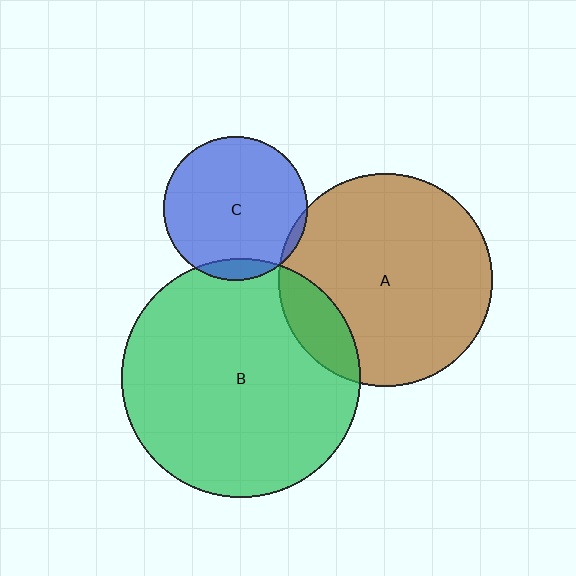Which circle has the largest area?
Circle B (green).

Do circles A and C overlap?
Yes.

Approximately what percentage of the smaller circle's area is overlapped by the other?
Approximately 5%.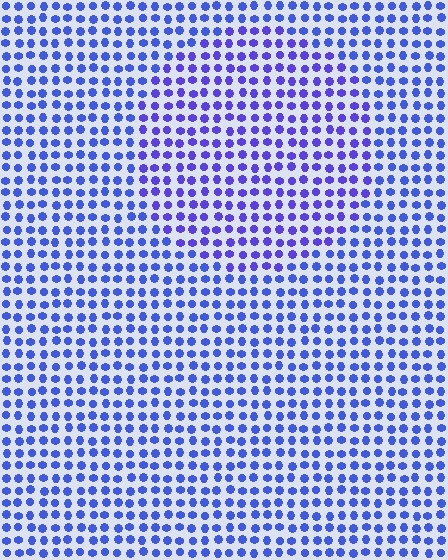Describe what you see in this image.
The image is filled with small blue elements in a uniform arrangement. A circle-shaped region is visible where the elements are tinted to a slightly different hue, forming a subtle color boundary.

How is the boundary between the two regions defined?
The boundary is defined purely by a slight shift in hue (about 20 degrees). Spacing, size, and orientation are identical on both sides.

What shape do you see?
I see a circle.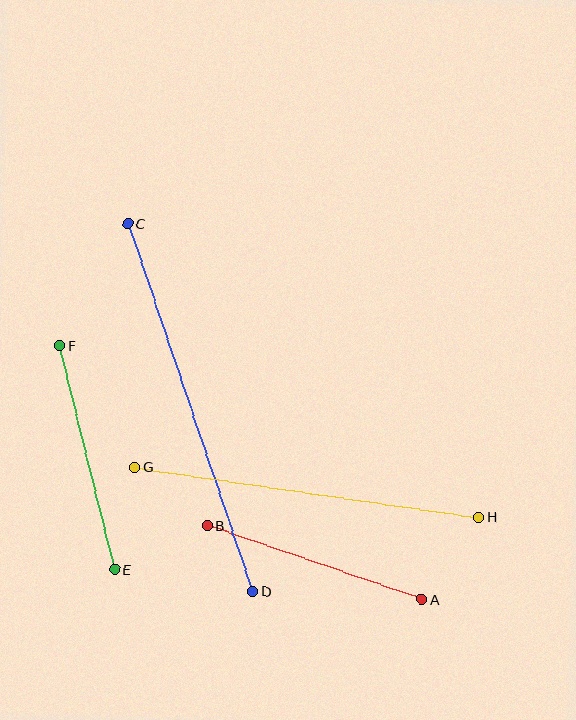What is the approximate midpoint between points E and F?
The midpoint is at approximately (87, 458) pixels.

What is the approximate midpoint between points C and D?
The midpoint is at approximately (190, 407) pixels.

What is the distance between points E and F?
The distance is approximately 230 pixels.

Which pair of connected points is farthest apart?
Points C and D are farthest apart.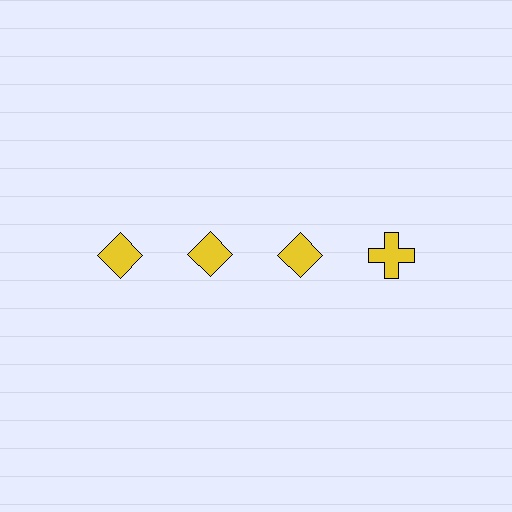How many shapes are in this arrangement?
There are 4 shapes arranged in a grid pattern.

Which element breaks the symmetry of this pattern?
The yellow cross in the top row, second from right column breaks the symmetry. All other shapes are yellow diamonds.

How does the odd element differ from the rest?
It has a different shape: cross instead of diamond.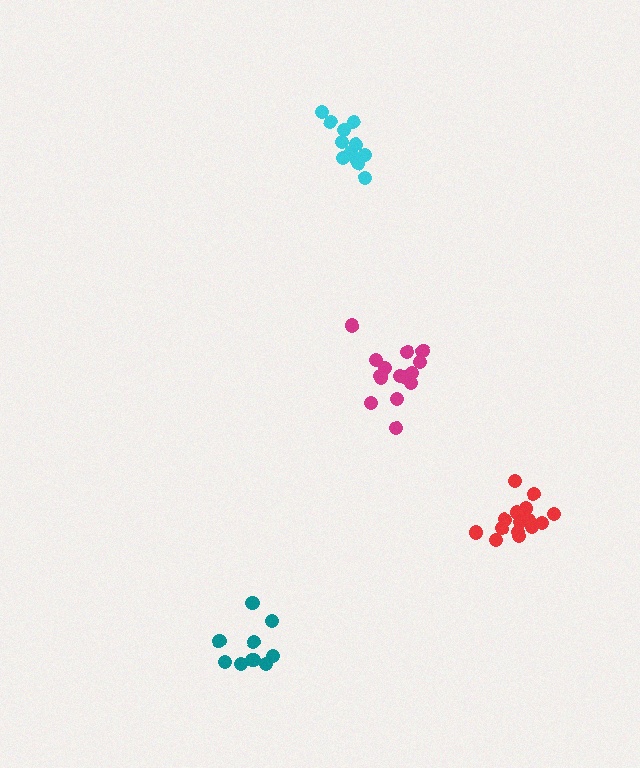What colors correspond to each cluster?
The clusters are colored: teal, cyan, red, magenta.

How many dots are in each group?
Group 1: 10 dots, Group 2: 12 dots, Group 3: 15 dots, Group 4: 16 dots (53 total).